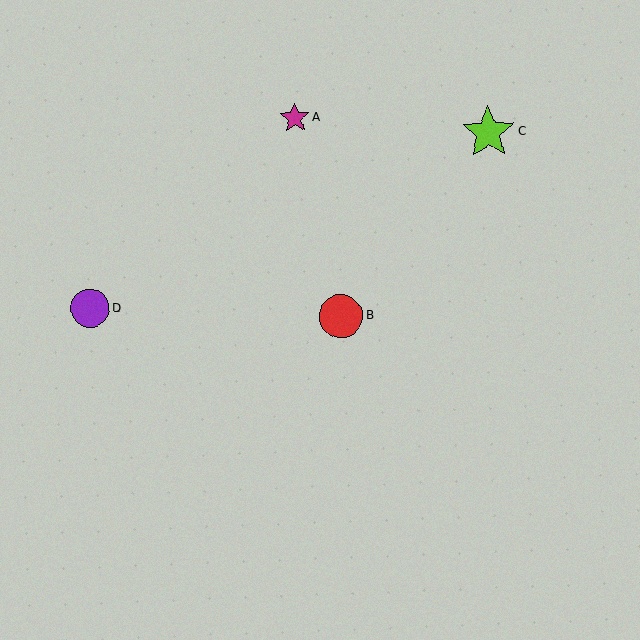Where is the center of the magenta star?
The center of the magenta star is at (295, 118).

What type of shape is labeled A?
Shape A is a magenta star.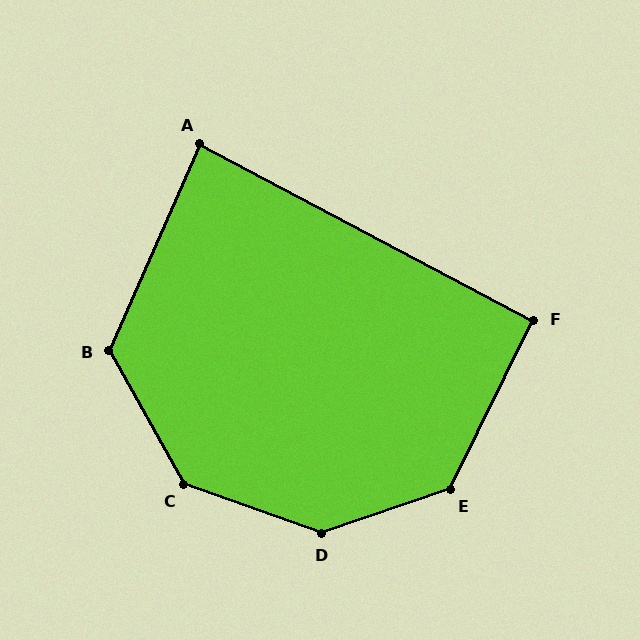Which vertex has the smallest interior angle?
A, at approximately 86 degrees.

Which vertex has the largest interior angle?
D, at approximately 141 degrees.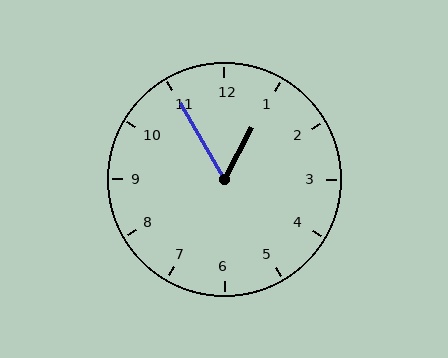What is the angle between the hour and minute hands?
Approximately 58 degrees.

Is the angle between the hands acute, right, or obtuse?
It is acute.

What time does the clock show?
12:55.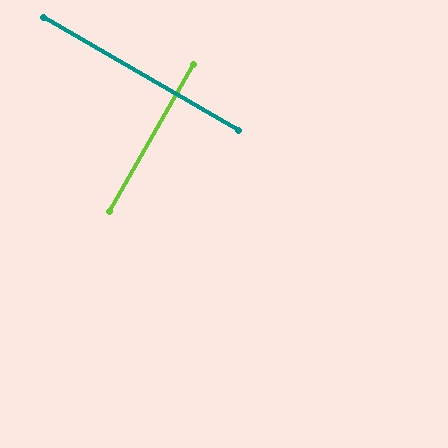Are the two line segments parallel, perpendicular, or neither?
Perpendicular — they meet at approximately 90°.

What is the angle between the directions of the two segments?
Approximately 90 degrees.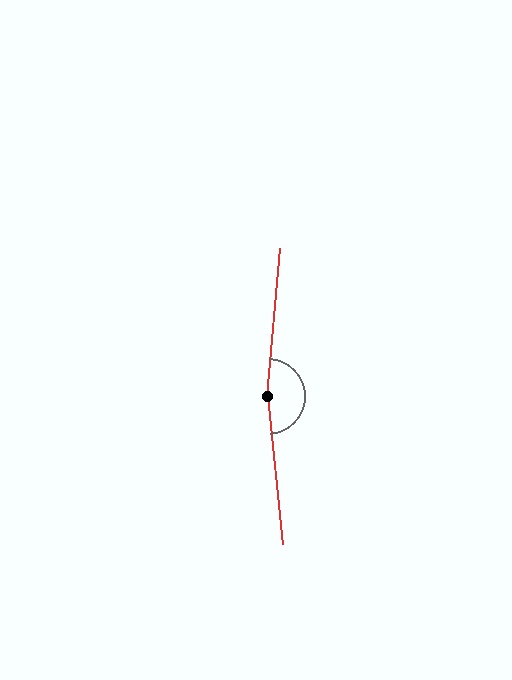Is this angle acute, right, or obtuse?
It is obtuse.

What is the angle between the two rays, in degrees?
Approximately 169 degrees.